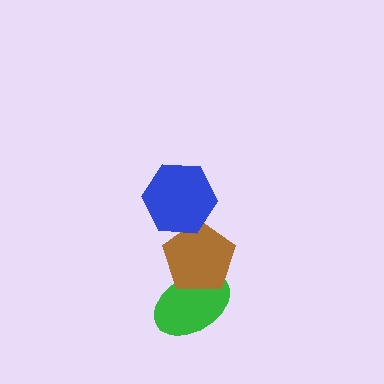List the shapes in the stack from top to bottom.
From top to bottom: the blue hexagon, the brown pentagon, the green ellipse.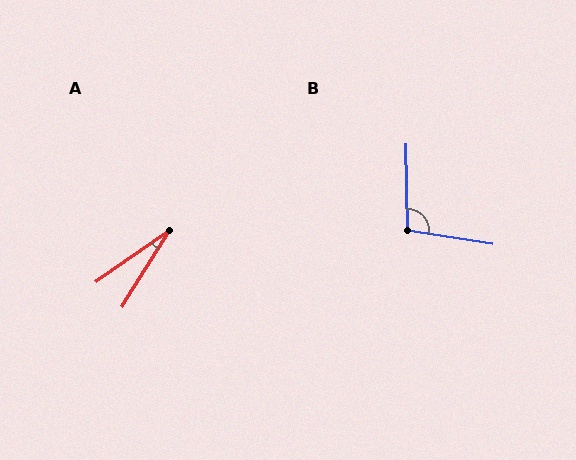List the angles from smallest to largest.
A (23°), B (100°).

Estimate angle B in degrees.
Approximately 100 degrees.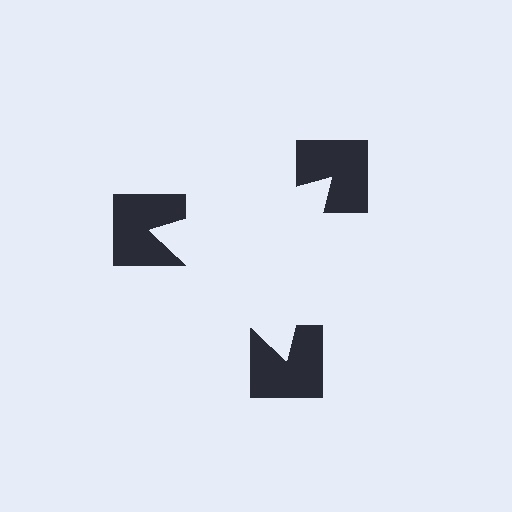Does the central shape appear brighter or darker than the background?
It typically appears slightly brighter than the background, even though no actual brightness change is drawn.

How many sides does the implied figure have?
3 sides.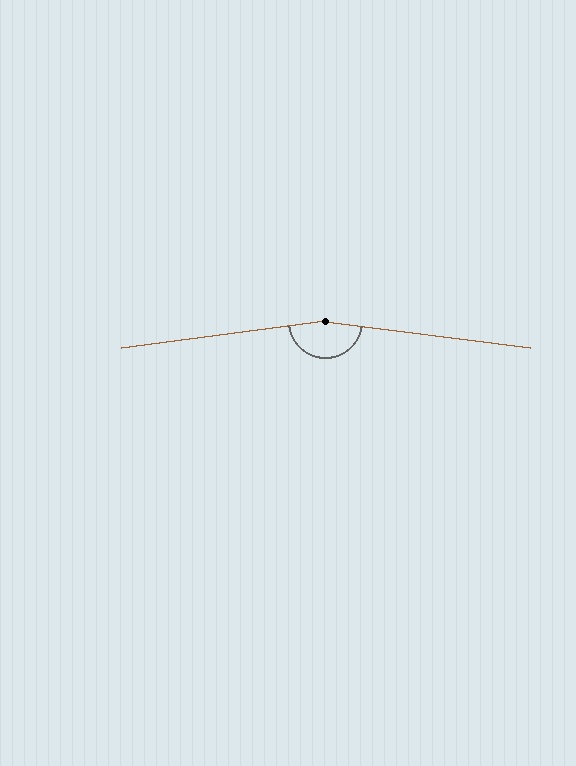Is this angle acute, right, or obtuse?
It is obtuse.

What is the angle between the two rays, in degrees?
Approximately 165 degrees.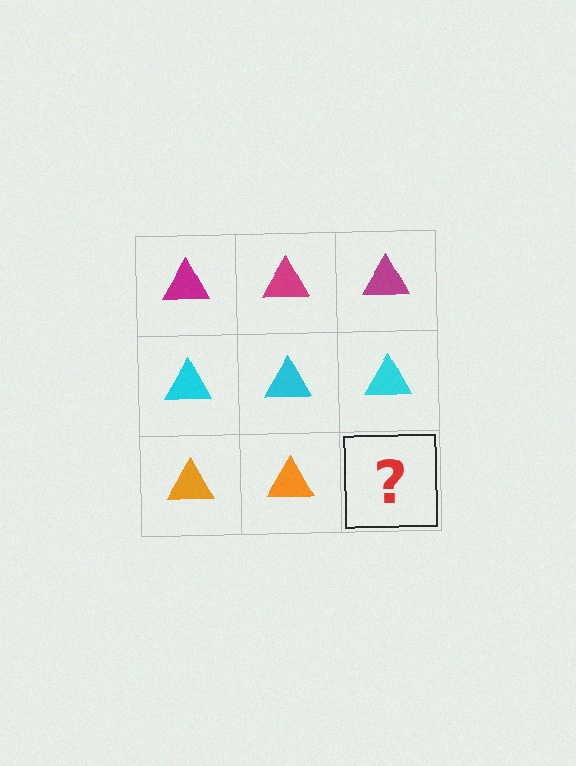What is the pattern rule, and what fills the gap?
The rule is that each row has a consistent color. The gap should be filled with an orange triangle.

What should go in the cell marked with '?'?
The missing cell should contain an orange triangle.